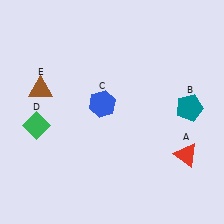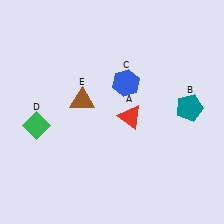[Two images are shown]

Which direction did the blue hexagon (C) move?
The blue hexagon (C) moved right.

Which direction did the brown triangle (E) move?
The brown triangle (E) moved right.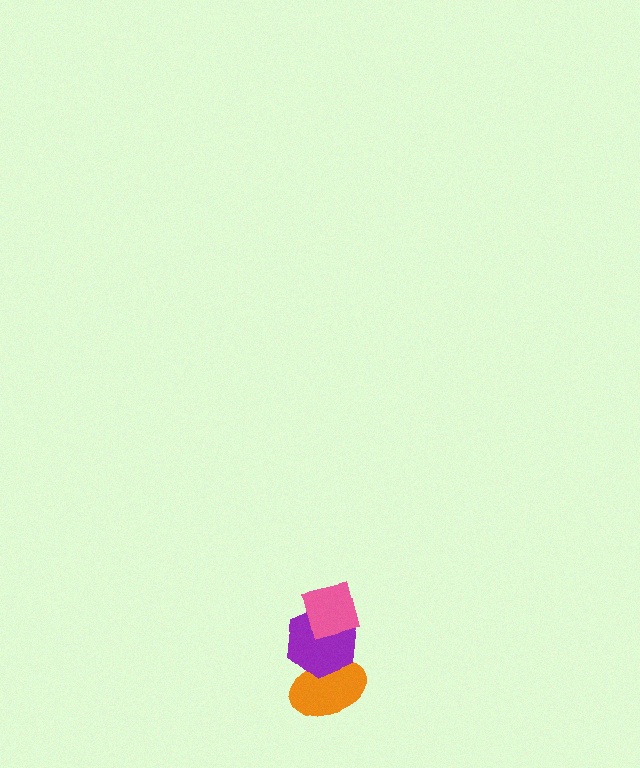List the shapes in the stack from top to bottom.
From top to bottom: the pink square, the purple hexagon, the orange ellipse.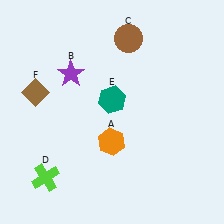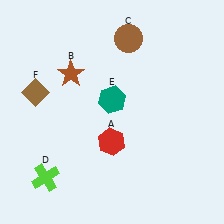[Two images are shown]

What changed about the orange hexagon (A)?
In Image 1, A is orange. In Image 2, it changed to red.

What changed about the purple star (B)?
In Image 1, B is purple. In Image 2, it changed to brown.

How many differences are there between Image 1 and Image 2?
There are 2 differences between the two images.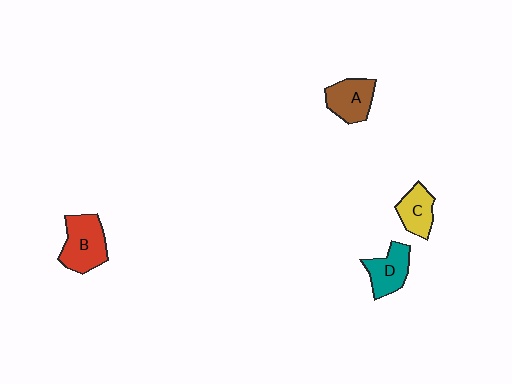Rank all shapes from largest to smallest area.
From largest to smallest: B (red), A (brown), D (teal), C (yellow).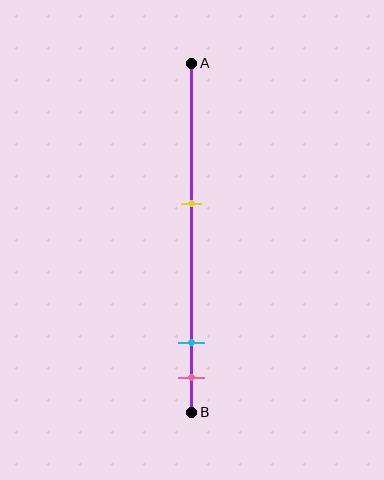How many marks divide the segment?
There are 3 marks dividing the segment.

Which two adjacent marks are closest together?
The cyan and pink marks are the closest adjacent pair.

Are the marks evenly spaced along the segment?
No, the marks are not evenly spaced.